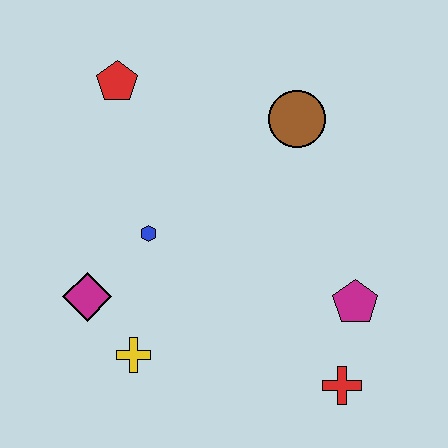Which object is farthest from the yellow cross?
The brown circle is farthest from the yellow cross.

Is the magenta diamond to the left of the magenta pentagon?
Yes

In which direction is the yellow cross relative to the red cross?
The yellow cross is to the left of the red cross.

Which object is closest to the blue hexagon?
The magenta diamond is closest to the blue hexagon.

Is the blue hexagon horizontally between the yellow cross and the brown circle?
Yes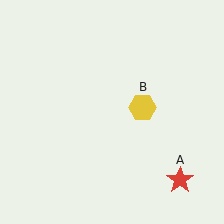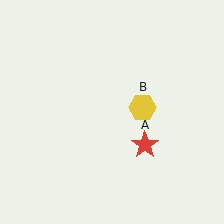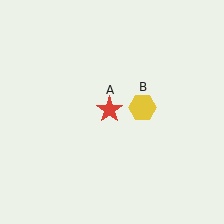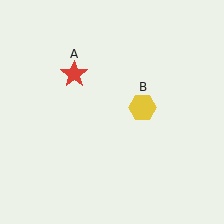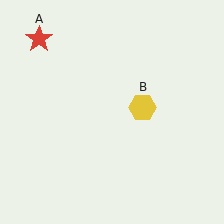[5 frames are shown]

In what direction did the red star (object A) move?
The red star (object A) moved up and to the left.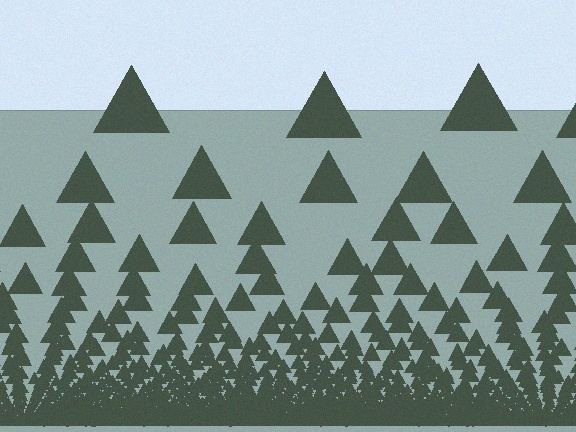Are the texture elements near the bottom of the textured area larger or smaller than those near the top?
Smaller. The gradient is inverted — elements near the bottom are smaller and denser.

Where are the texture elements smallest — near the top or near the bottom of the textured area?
Near the bottom.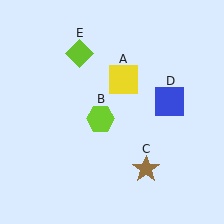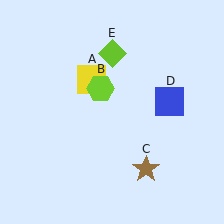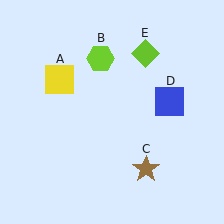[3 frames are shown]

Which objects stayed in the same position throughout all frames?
Brown star (object C) and blue square (object D) remained stationary.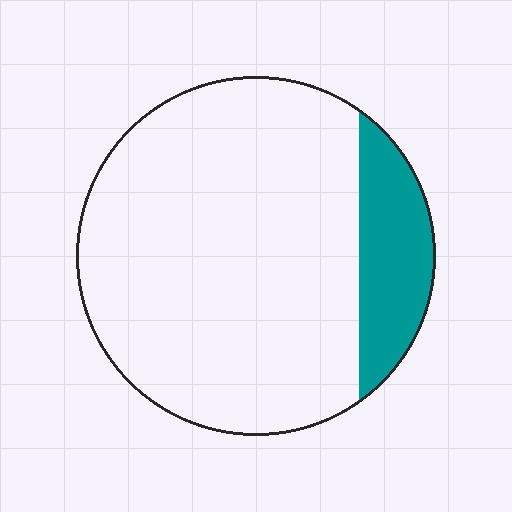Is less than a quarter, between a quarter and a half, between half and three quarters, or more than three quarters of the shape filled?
Less than a quarter.